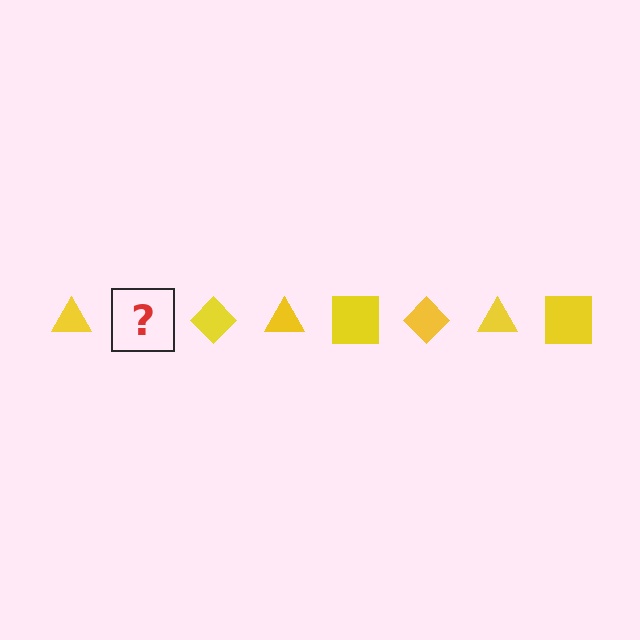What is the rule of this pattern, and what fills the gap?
The rule is that the pattern cycles through triangle, square, diamond shapes in yellow. The gap should be filled with a yellow square.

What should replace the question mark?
The question mark should be replaced with a yellow square.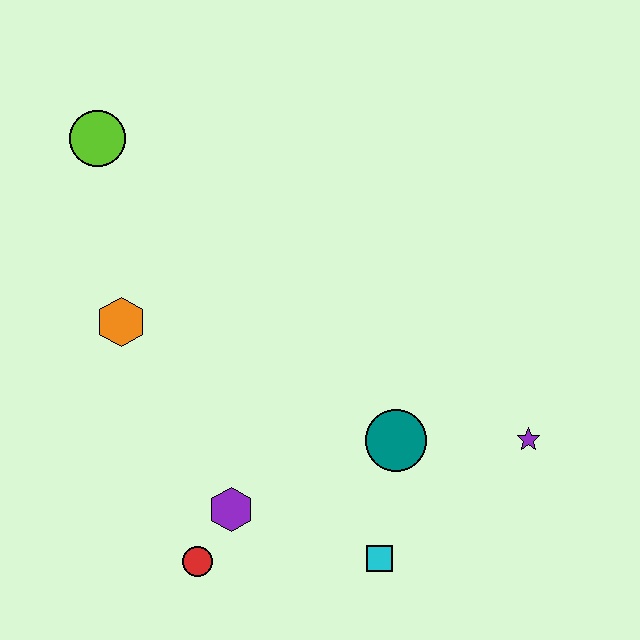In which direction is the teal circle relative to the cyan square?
The teal circle is above the cyan square.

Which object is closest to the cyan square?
The teal circle is closest to the cyan square.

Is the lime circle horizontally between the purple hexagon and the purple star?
No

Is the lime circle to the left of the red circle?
Yes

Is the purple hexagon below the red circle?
No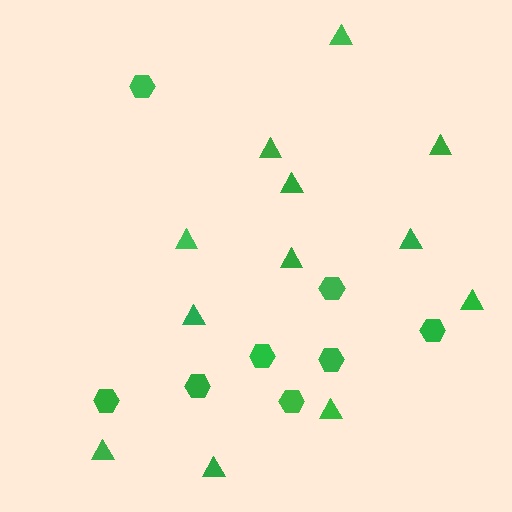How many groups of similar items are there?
There are 2 groups: one group of hexagons (8) and one group of triangles (12).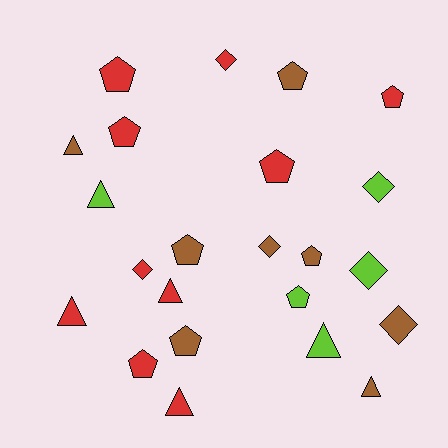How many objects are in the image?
There are 23 objects.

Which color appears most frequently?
Red, with 10 objects.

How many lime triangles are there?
There are 2 lime triangles.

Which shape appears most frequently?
Pentagon, with 10 objects.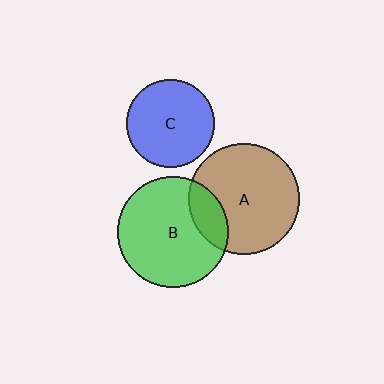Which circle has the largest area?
Circle A (brown).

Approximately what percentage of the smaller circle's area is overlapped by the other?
Approximately 20%.